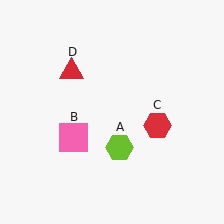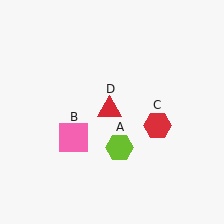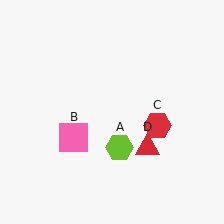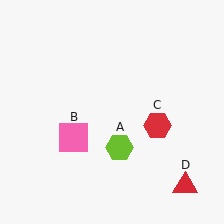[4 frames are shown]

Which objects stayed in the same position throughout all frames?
Lime hexagon (object A) and pink square (object B) and red hexagon (object C) remained stationary.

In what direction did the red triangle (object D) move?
The red triangle (object D) moved down and to the right.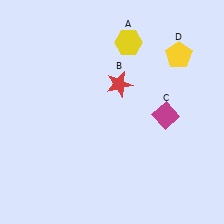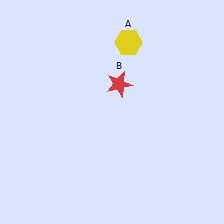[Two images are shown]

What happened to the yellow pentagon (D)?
The yellow pentagon (D) was removed in Image 2. It was in the top-right area of Image 1.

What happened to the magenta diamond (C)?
The magenta diamond (C) was removed in Image 2. It was in the bottom-right area of Image 1.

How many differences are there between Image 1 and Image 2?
There are 2 differences between the two images.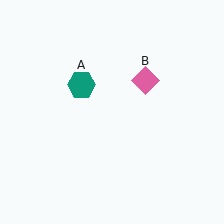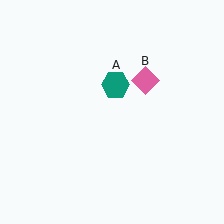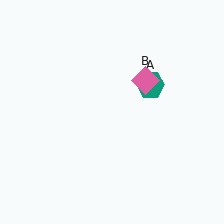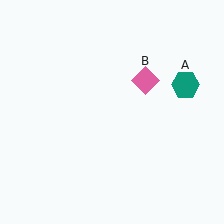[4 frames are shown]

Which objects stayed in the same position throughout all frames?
Pink diamond (object B) remained stationary.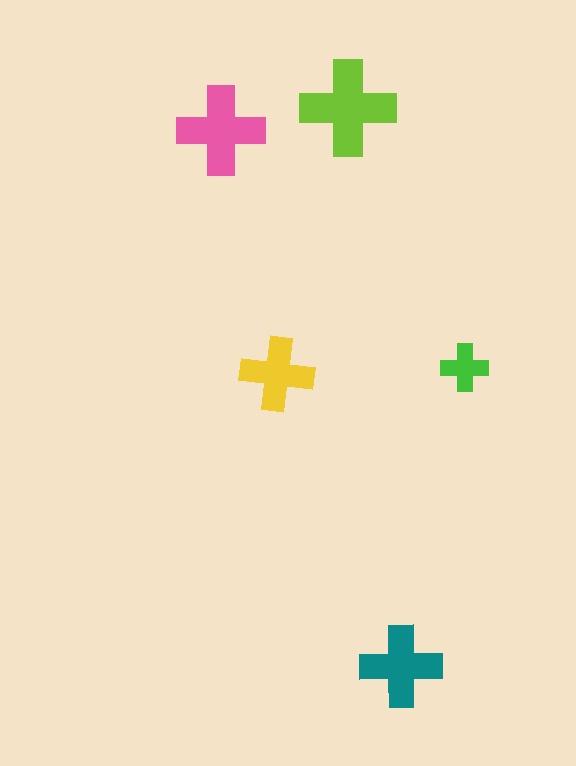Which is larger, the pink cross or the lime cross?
The lime one.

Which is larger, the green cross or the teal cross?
The teal one.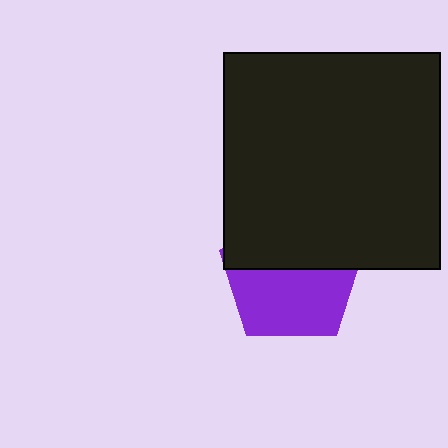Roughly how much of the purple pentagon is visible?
About half of it is visible (roughly 54%).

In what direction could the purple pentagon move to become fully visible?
The purple pentagon could move down. That would shift it out from behind the black square entirely.